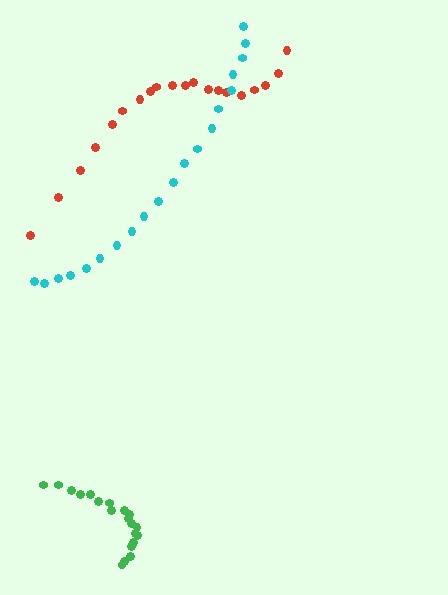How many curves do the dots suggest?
There are 3 distinct paths.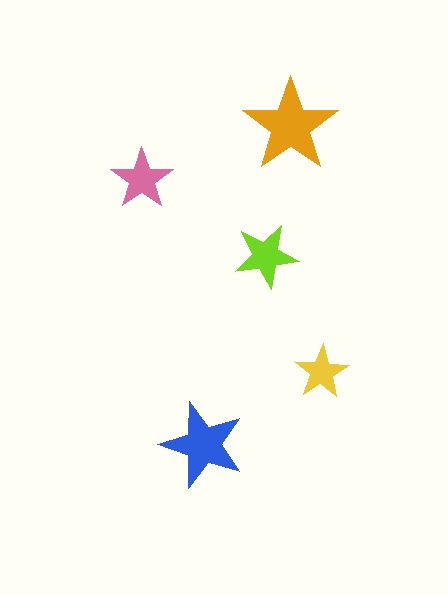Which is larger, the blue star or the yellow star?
The blue one.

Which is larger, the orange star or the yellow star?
The orange one.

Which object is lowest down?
The blue star is bottommost.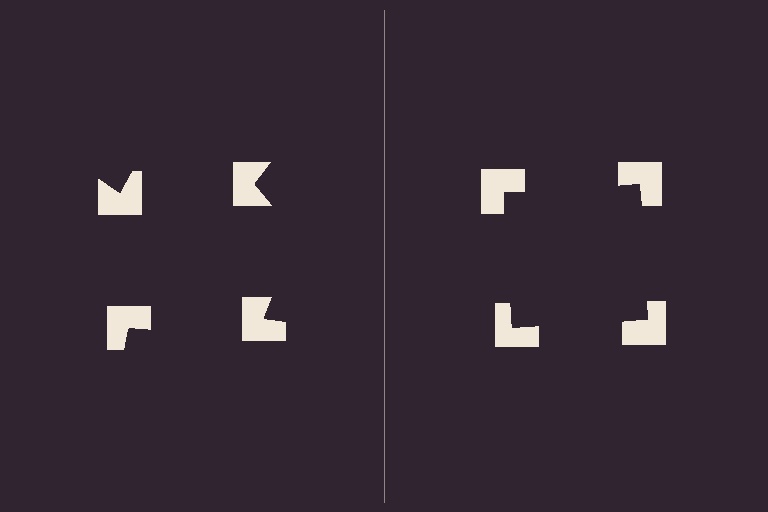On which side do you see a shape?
An illusory square appears on the right side. On the left side the wedge cuts are rotated, so no coherent shape forms.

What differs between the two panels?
The notched squares are positioned identically on both sides; only the wedge orientations differ. On the right they align to a square; on the left they are misaligned.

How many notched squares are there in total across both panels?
8 — 4 on each side.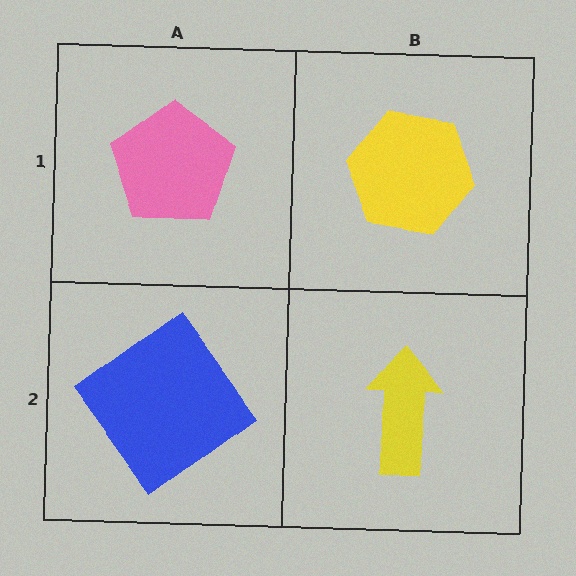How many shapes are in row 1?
2 shapes.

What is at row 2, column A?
A blue diamond.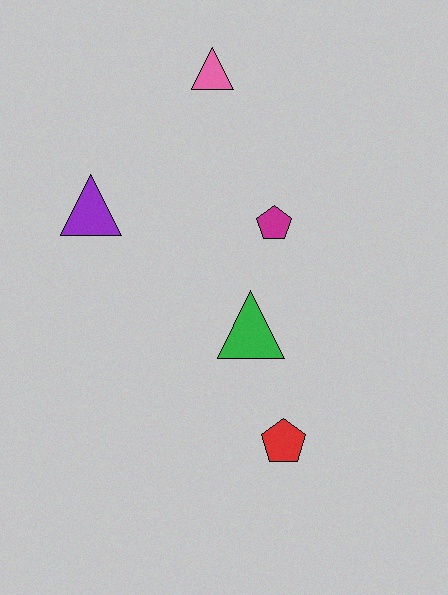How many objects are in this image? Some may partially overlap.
There are 5 objects.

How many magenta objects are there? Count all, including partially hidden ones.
There is 1 magenta object.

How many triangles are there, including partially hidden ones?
There are 3 triangles.